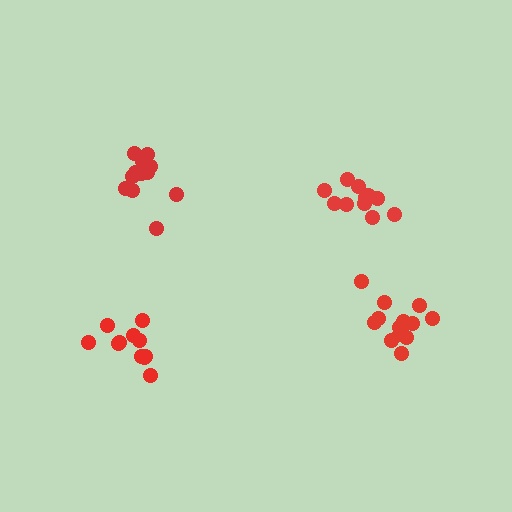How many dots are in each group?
Group 1: 14 dots, Group 2: 12 dots, Group 3: 11 dots, Group 4: 11 dots (48 total).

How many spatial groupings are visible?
There are 4 spatial groupings.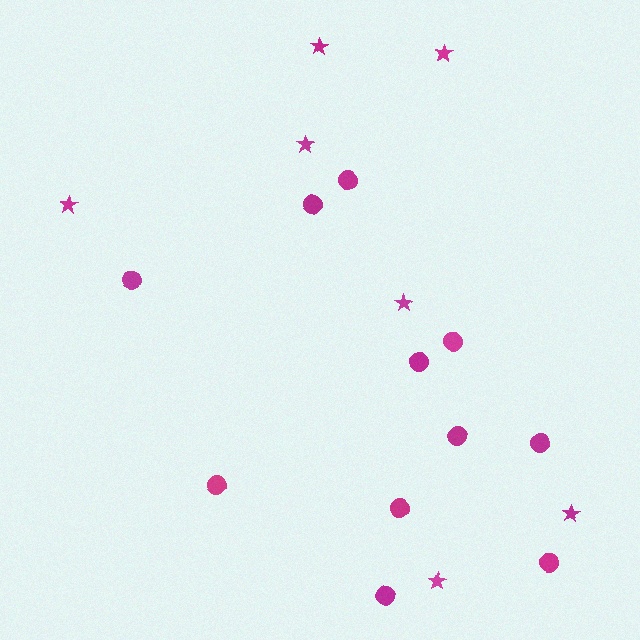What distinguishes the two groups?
There are 2 groups: one group of stars (7) and one group of circles (11).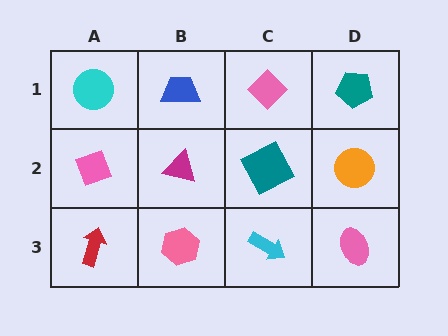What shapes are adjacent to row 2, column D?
A teal pentagon (row 1, column D), a pink ellipse (row 3, column D), a teal square (row 2, column C).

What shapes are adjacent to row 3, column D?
An orange circle (row 2, column D), a cyan arrow (row 3, column C).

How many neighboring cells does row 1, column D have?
2.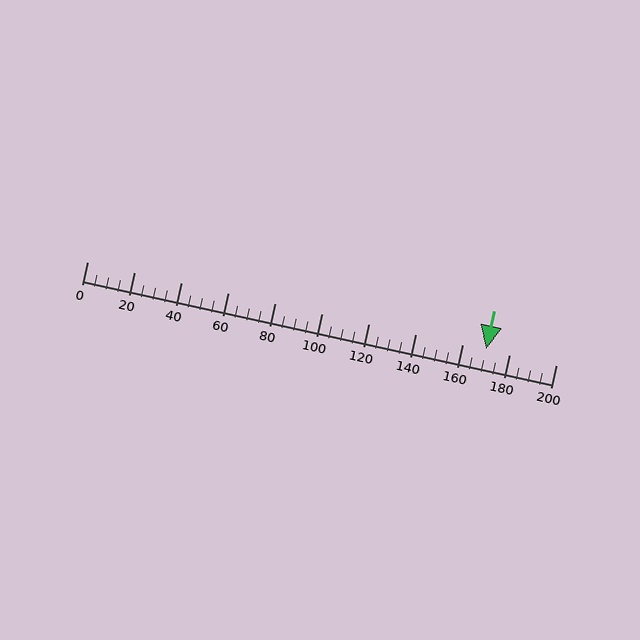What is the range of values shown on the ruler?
The ruler shows values from 0 to 200.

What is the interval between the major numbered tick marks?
The major tick marks are spaced 20 units apart.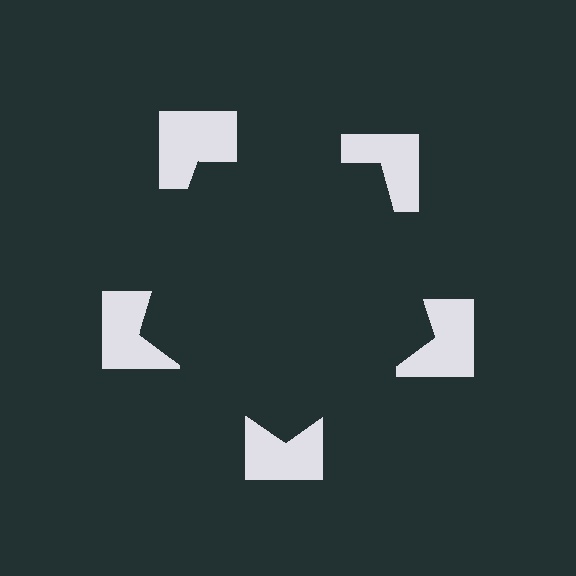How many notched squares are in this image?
There are 5 — one at each vertex of the illusory pentagon.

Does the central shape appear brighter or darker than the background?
It typically appears slightly darker than the background, even though no actual brightness change is drawn.